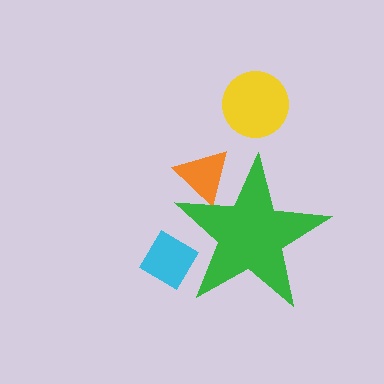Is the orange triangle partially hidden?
Yes, the orange triangle is partially hidden behind the green star.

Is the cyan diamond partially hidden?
Yes, the cyan diamond is partially hidden behind the green star.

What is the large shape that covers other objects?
A green star.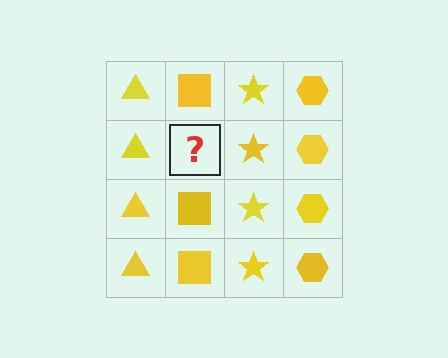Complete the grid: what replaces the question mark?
The question mark should be replaced with a yellow square.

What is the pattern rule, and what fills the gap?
The rule is that each column has a consistent shape. The gap should be filled with a yellow square.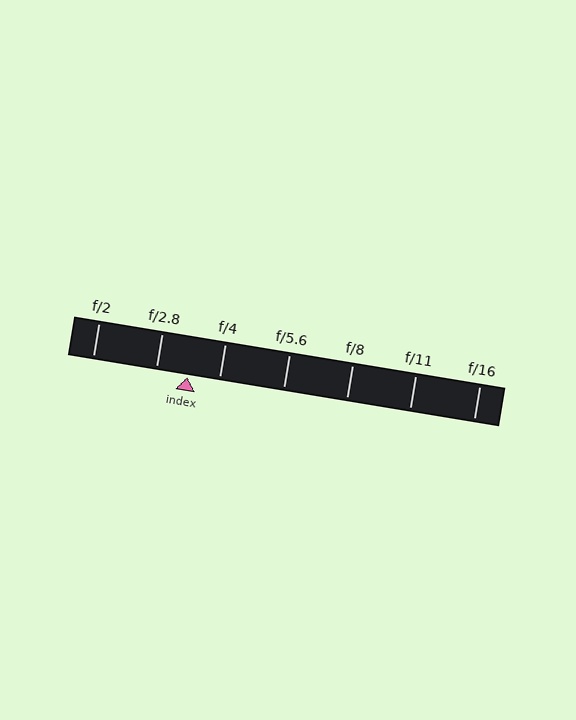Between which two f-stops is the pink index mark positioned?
The index mark is between f/2.8 and f/4.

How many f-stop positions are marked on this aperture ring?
There are 7 f-stop positions marked.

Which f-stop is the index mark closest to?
The index mark is closest to f/4.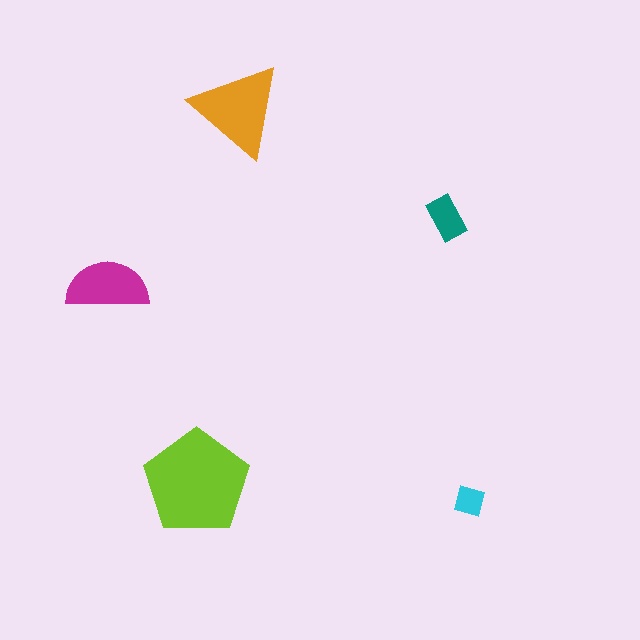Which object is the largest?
The lime pentagon.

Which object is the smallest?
The cyan diamond.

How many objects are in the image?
There are 5 objects in the image.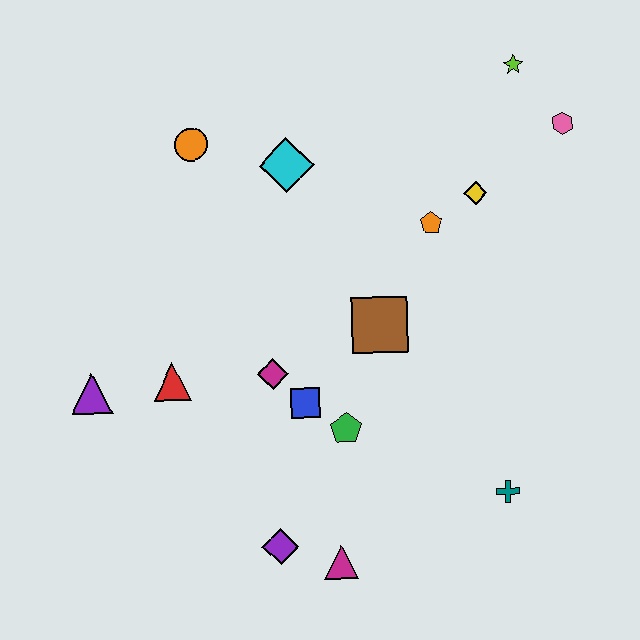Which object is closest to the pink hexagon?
The lime star is closest to the pink hexagon.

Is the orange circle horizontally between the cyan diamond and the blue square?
No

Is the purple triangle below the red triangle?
Yes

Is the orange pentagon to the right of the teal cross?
No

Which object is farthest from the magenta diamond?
The lime star is farthest from the magenta diamond.